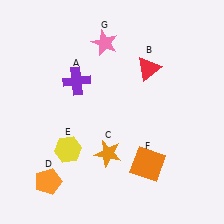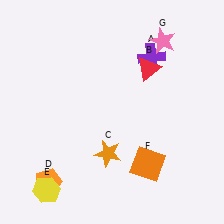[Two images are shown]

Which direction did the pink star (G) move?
The pink star (G) moved right.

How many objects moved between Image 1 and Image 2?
3 objects moved between the two images.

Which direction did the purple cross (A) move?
The purple cross (A) moved right.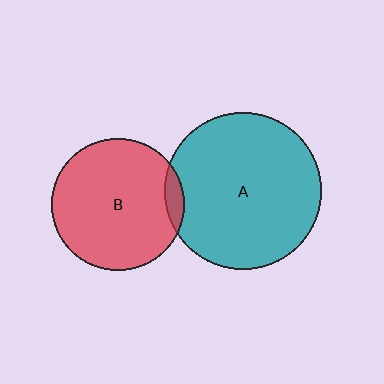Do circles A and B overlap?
Yes.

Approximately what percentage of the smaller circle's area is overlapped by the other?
Approximately 5%.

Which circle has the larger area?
Circle A (teal).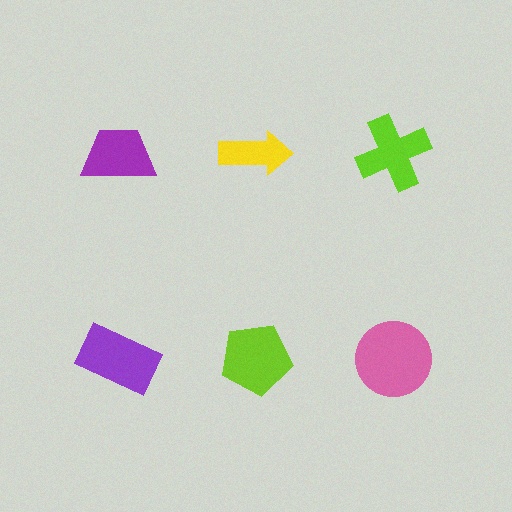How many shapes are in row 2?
3 shapes.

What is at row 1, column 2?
A yellow arrow.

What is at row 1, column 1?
A purple trapezoid.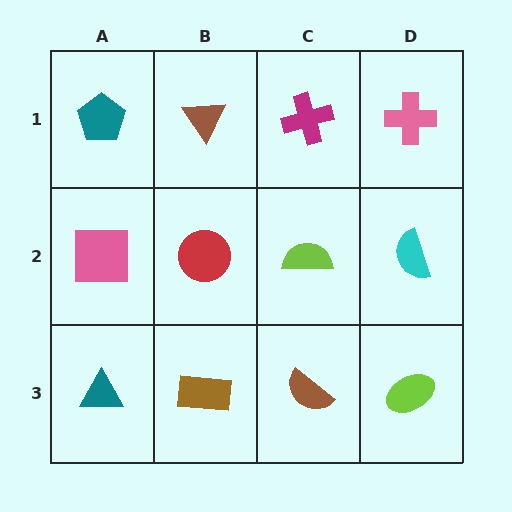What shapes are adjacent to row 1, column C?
A lime semicircle (row 2, column C), a brown triangle (row 1, column B), a pink cross (row 1, column D).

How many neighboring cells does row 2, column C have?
4.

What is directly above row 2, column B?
A brown triangle.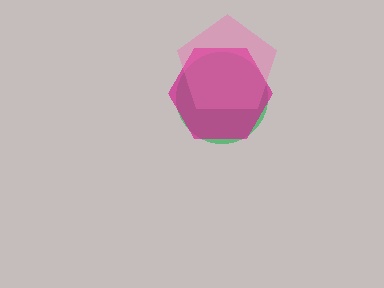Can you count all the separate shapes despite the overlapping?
Yes, there are 3 separate shapes.